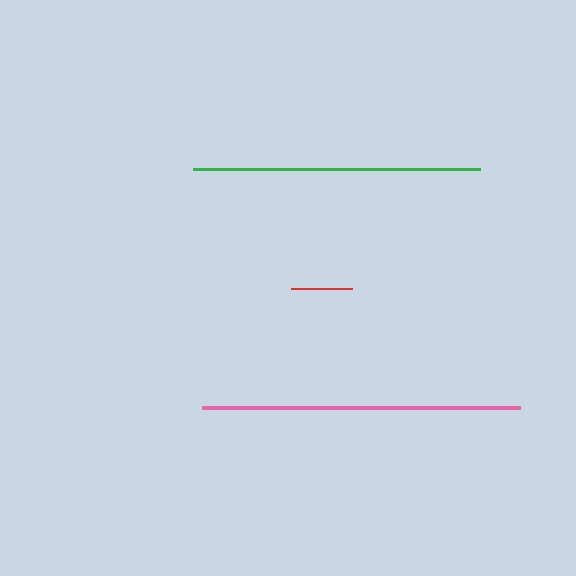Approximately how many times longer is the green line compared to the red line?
The green line is approximately 4.7 times the length of the red line.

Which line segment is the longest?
The pink line is the longest at approximately 318 pixels.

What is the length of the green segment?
The green segment is approximately 287 pixels long.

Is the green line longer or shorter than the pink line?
The pink line is longer than the green line.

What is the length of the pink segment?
The pink segment is approximately 318 pixels long.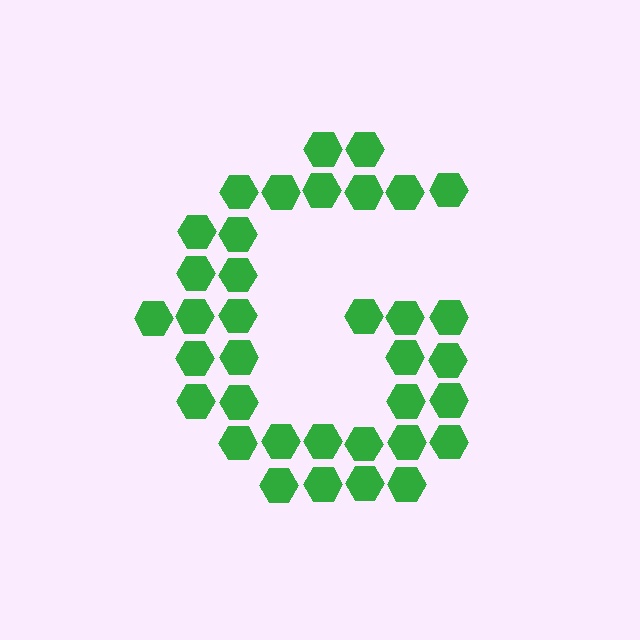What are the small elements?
The small elements are hexagons.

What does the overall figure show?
The overall figure shows the letter G.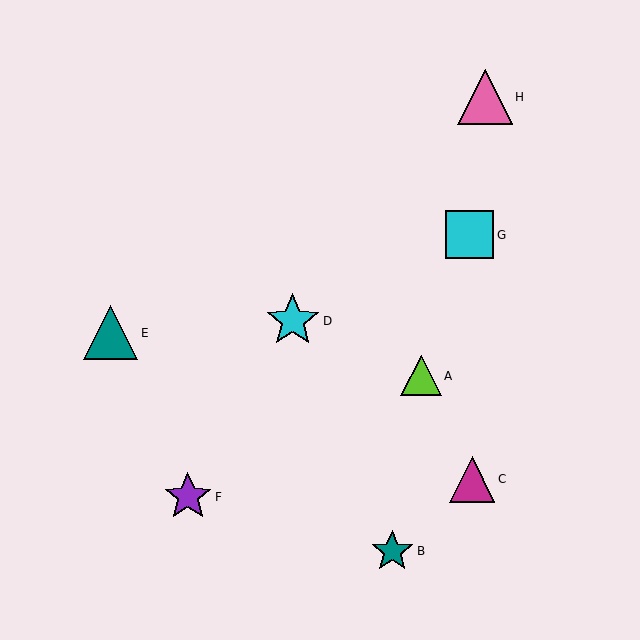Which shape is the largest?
The pink triangle (labeled H) is the largest.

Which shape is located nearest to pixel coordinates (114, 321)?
The teal triangle (labeled E) at (110, 333) is nearest to that location.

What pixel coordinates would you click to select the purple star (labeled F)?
Click at (188, 497) to select the purple star F.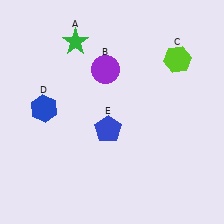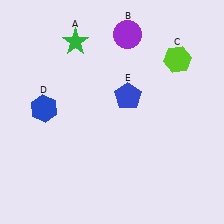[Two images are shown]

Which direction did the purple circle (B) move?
The purple circle (B) moved up.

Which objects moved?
The objects that moved are: the purple circle (B), the blue pentagon (E).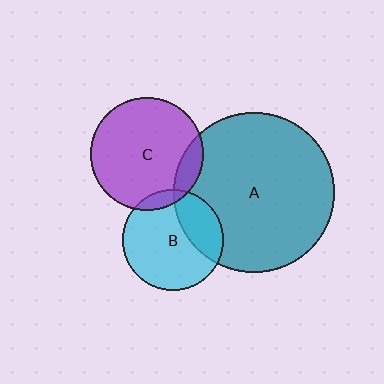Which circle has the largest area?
Circle A (teal).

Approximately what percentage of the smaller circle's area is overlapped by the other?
Approximately 10%.